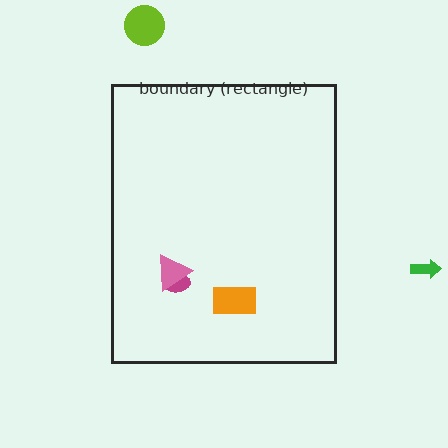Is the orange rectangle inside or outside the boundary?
Inside.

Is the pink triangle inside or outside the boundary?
Inside.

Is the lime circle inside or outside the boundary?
Outside.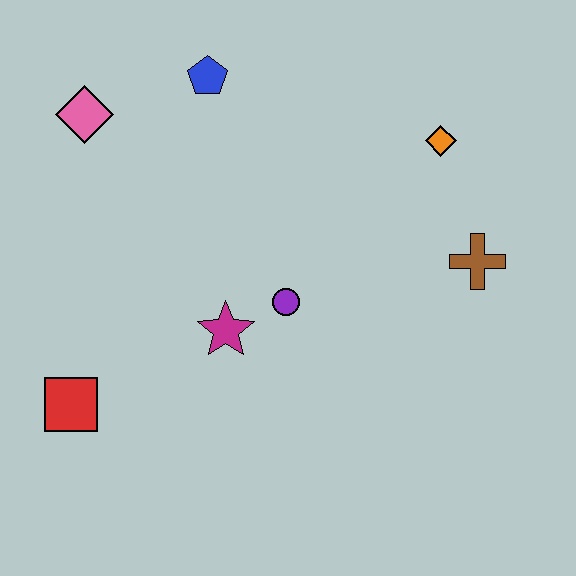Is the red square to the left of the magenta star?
Yes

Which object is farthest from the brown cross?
The red square is farthest from the brown cross.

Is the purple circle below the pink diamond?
Yes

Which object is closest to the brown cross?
The orange diamond is closest to the brown cross.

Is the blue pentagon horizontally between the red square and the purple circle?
Yes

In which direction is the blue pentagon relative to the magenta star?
The blue pentagon is above the magenta star.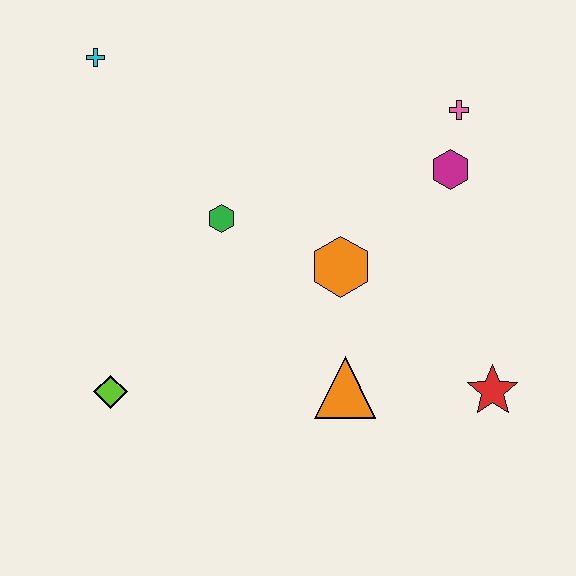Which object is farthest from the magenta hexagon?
The lime diamond is farthest from the magenta hexagon.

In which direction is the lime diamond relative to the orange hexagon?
The lime diamond is to the left of the orange hexagon.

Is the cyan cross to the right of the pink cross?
No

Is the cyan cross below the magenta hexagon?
No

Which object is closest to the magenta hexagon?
The pink cross is closest to the magenta hexagon.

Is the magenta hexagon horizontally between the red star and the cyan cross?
Yes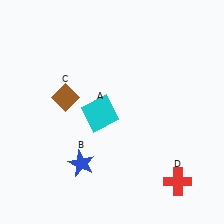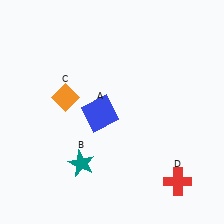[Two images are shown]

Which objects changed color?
A changed from cyan to blue. B changed from blue to teal. C changed from brown to orange.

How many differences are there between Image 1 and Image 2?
There are 3 differences between the two images.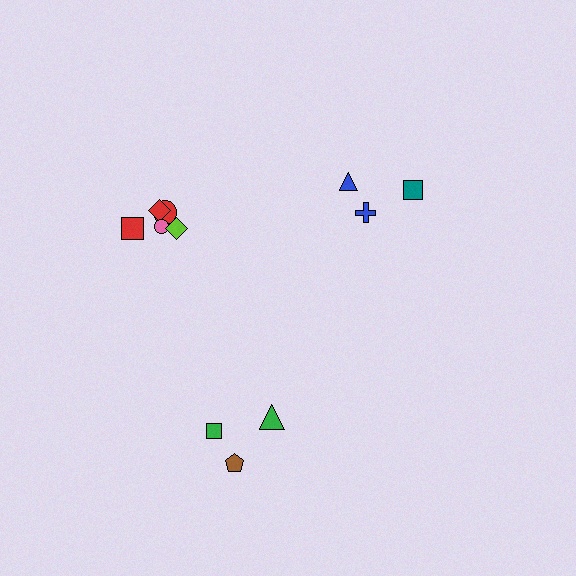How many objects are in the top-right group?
There are 3 objects.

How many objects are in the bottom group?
There are 3 objects.